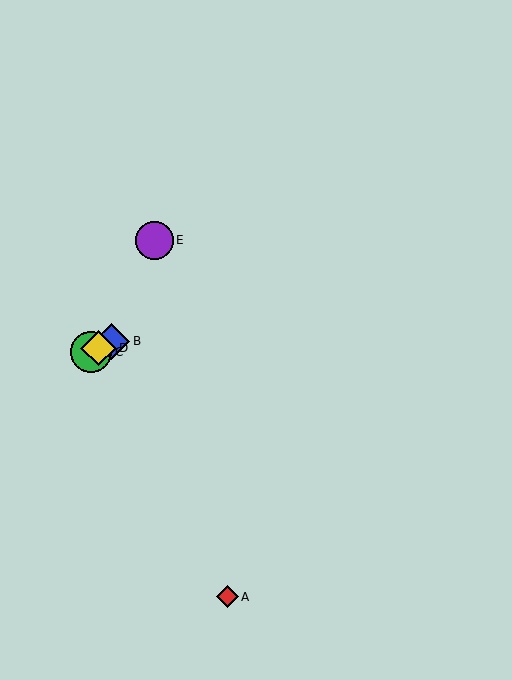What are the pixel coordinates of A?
Object A is at (227, 597).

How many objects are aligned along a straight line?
3 objects (B, C, D) are aligned along a straight line.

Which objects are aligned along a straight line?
Objects B, C, D are aligned along a straight line.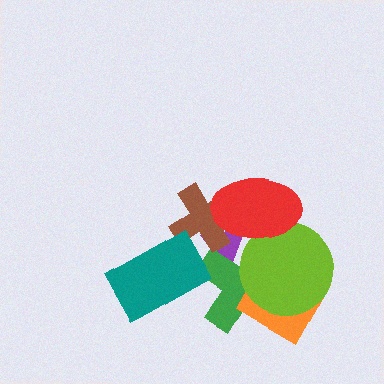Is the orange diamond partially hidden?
Yes, it is partially covered by another shape.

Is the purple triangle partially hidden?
Yes, it is partially covered by another shape.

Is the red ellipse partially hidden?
No, no other shape covers it.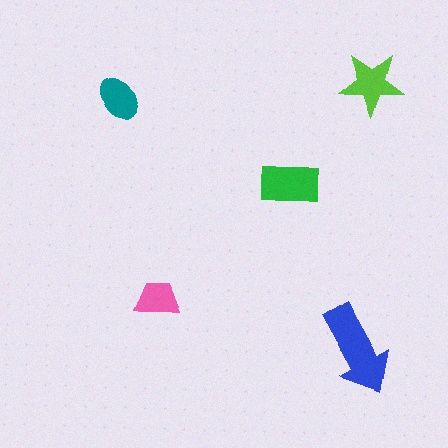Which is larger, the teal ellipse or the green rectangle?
The green rectangle.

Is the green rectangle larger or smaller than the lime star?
Larger.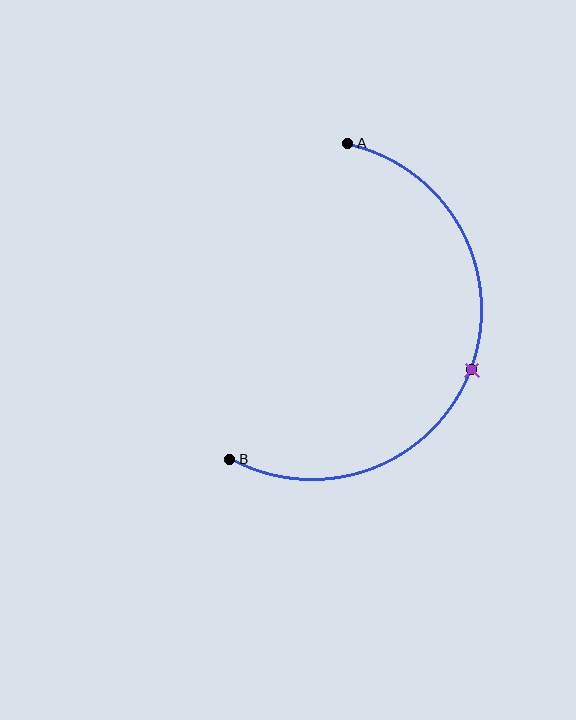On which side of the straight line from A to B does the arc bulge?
The arc bulges to the right of the straight line connecting A and B.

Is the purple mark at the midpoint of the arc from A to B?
Yes. The purple mark lies on the arc at equal arc-length from both A and B — it is the arc midpoint.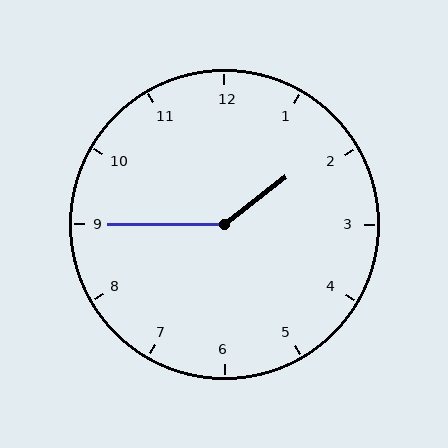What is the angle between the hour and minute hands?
Approximately 142 degrees.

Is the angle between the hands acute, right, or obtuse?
It is obtuse.